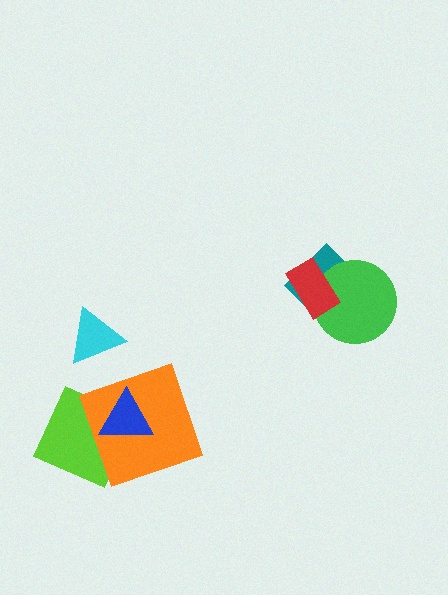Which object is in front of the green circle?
The red rectangle is in front of the green circle.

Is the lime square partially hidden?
Yes, it is partially covered by another shape.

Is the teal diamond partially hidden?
Yes, it is partially covered by another shape.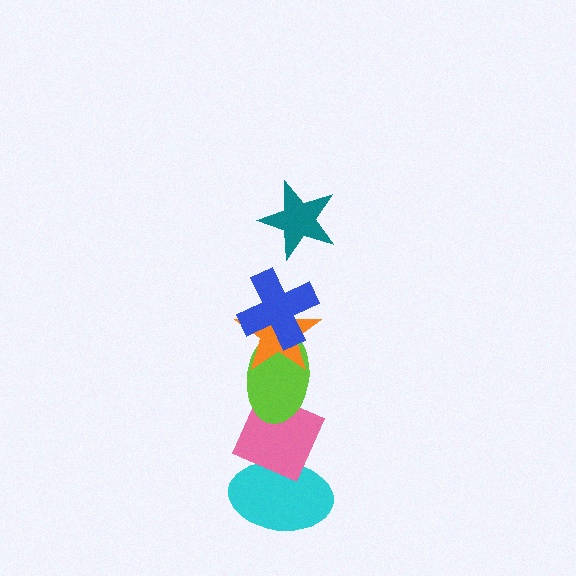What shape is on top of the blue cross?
The teal star is on top of the blue cross.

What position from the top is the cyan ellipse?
The cyan ellipse is 6th from the top.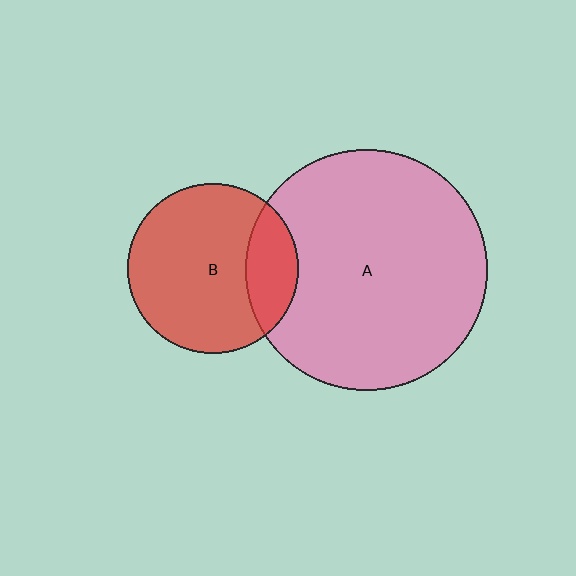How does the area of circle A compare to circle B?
Approximately 2.0 times.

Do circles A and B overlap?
Yes.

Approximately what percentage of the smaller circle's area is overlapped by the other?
Approximately 20%.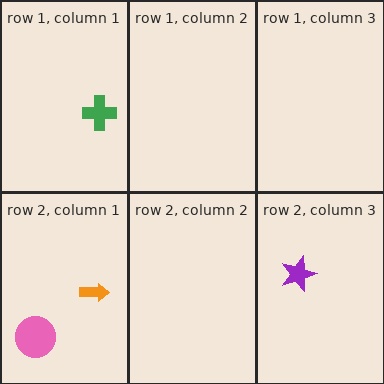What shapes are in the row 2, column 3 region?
The purple star.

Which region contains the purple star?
The row 2, column 3 region.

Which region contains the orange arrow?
The row 2, column 1 region.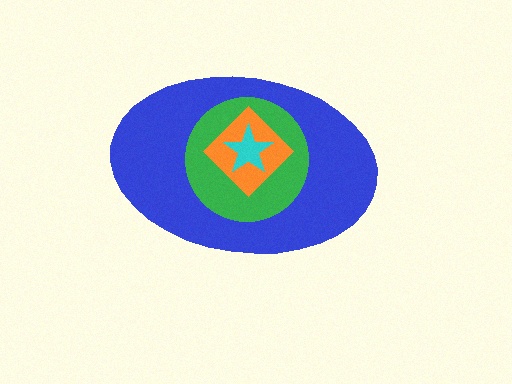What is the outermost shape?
The blue ellipse.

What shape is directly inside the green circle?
The orange diamond.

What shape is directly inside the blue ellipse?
The green circle.